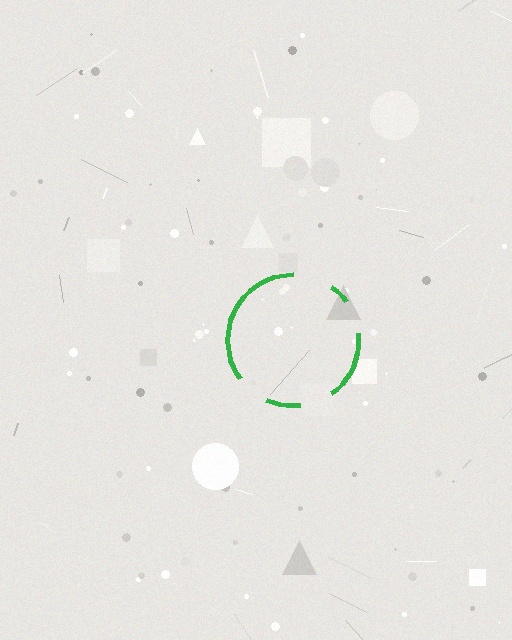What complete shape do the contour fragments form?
The contour fragments form a circle.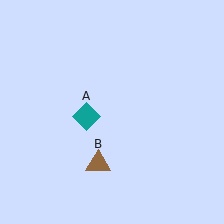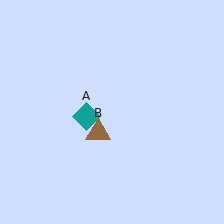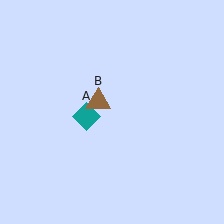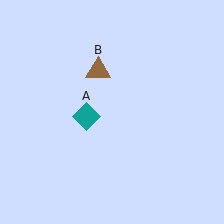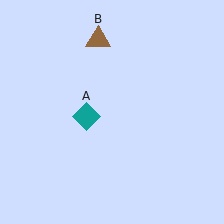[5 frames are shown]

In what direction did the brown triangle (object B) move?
The brown triangle (object B) moved up.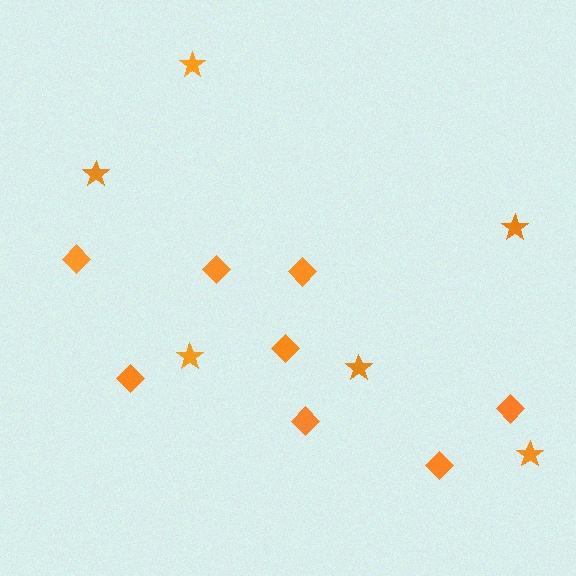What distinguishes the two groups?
There are 2 groups: one group of stars (6) and one group of diamonds (8).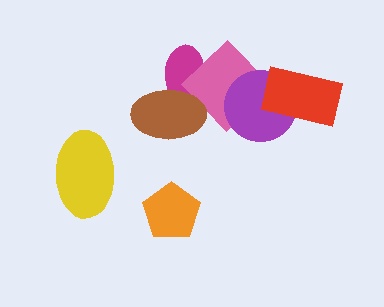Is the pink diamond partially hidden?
Yes, it is partially covered by another shape.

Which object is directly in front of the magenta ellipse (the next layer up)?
The pink diamond is directly in front of the magenta ellipse.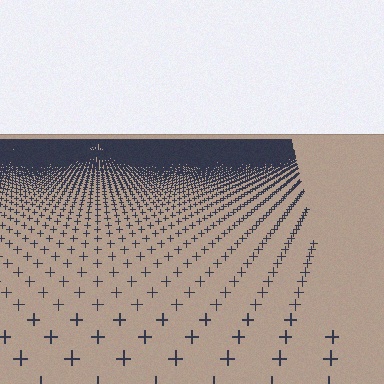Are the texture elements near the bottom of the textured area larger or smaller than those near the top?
Larger. Near the bottom, elements are closer to the viewer and appear at a bigger on-screen size.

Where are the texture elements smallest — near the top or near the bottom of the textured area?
Near the top.